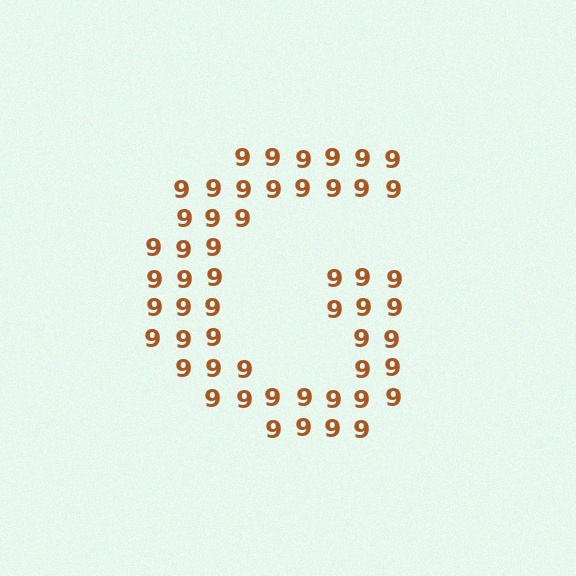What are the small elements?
The small elements are digit 9's.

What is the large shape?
The large shape is the letter G.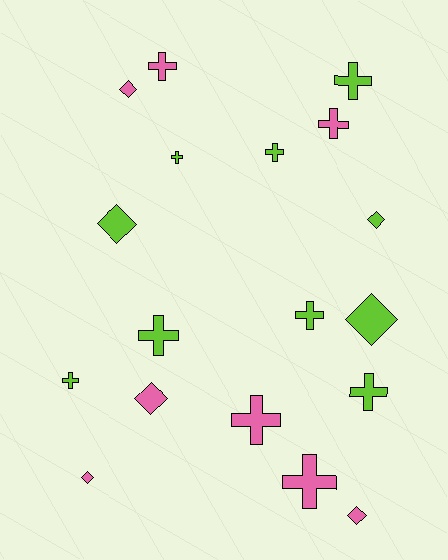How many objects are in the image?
There are 18 objects.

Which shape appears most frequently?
Cross, with 11 objects.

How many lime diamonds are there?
There are 3 lime diamonds.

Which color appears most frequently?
Lime, with 10 objects.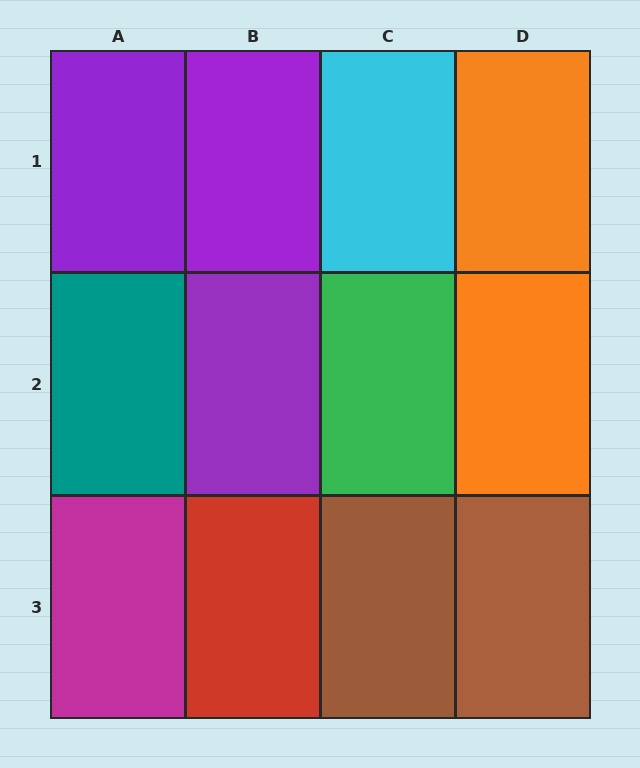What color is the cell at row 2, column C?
Green.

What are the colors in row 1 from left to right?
Purple, purple, cyan, orange.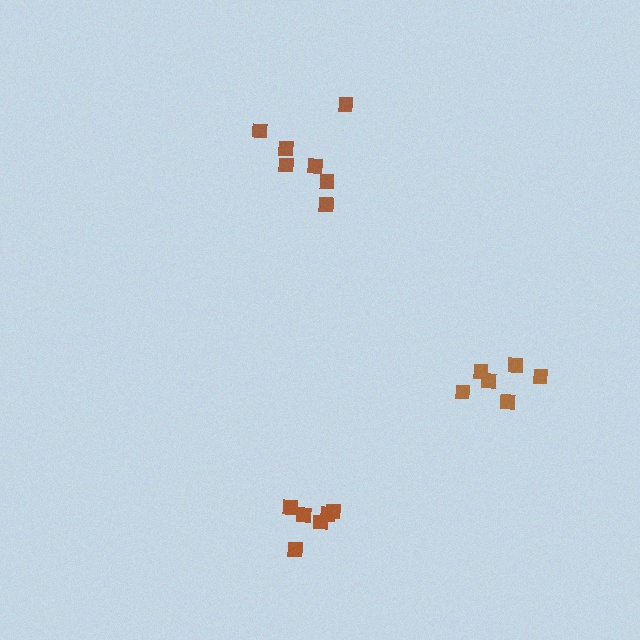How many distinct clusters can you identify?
There are 3 distinct clusters.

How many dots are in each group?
Group 1: 7 dots, Group 2: 6 dots, Group 3: 6 dots (19 total).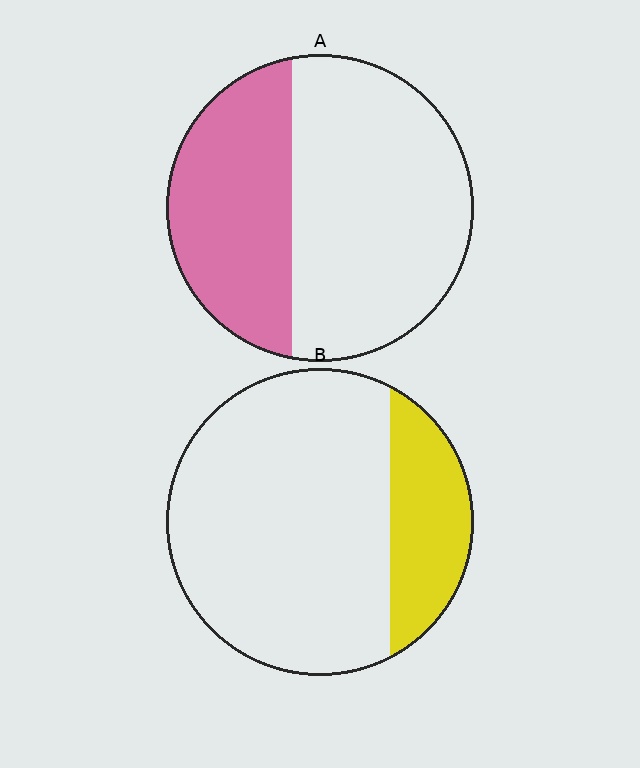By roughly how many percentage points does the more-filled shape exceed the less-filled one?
By roughly 15 percentage points (A over B).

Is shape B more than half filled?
No.